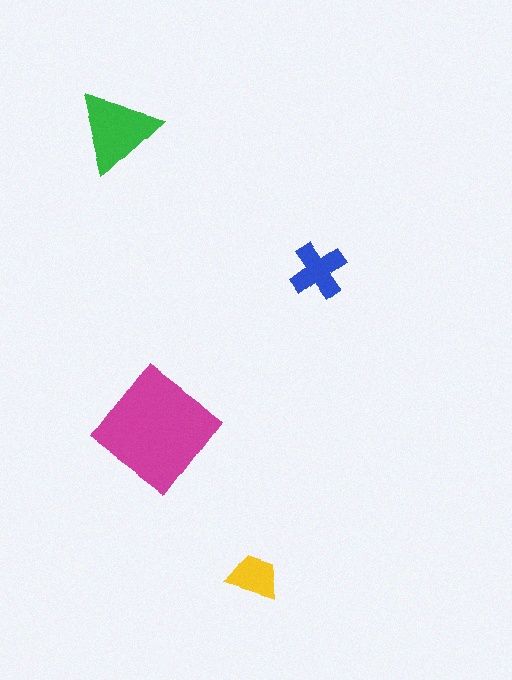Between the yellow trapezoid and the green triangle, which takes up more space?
The green triangle.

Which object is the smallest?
The yellow trapezoid.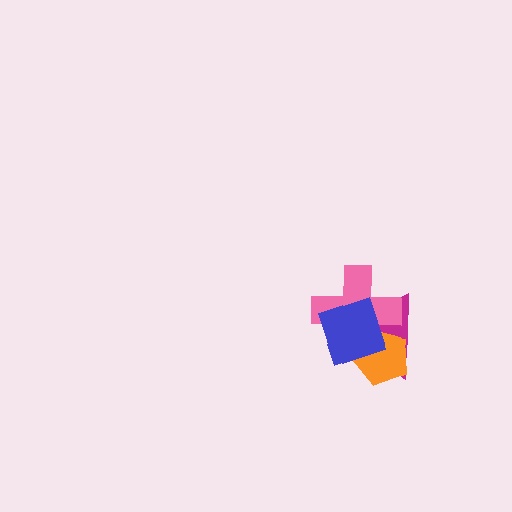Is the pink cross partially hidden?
Yes, it is partially covered by another shape.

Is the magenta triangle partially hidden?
Yes, it is partially covered by another shape.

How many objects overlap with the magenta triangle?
3 objects overlap with the magenta triangle.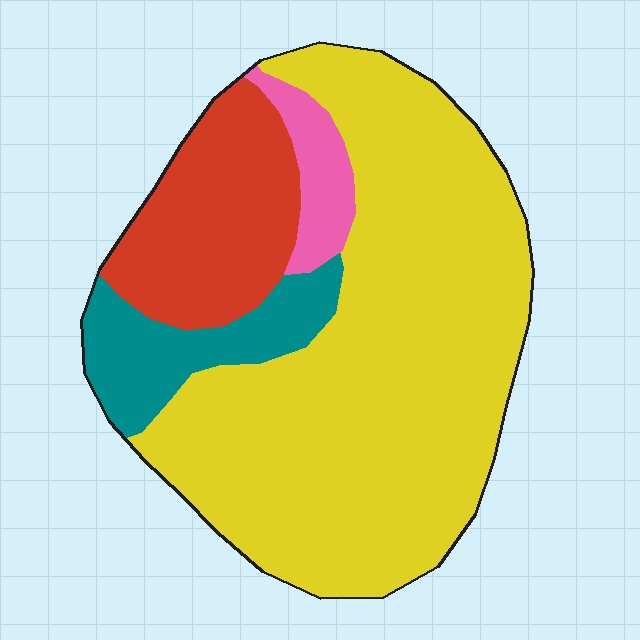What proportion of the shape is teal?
Teal covers about 10% of the shape.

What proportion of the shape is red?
Red covers roughly 20% of the shape.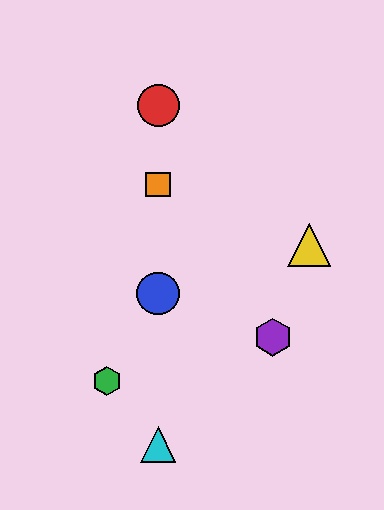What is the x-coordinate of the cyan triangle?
The cyan triangle is at x≈158.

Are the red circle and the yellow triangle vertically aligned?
No, the red circle is at x≈158 and the yellow triangle is at x≈309.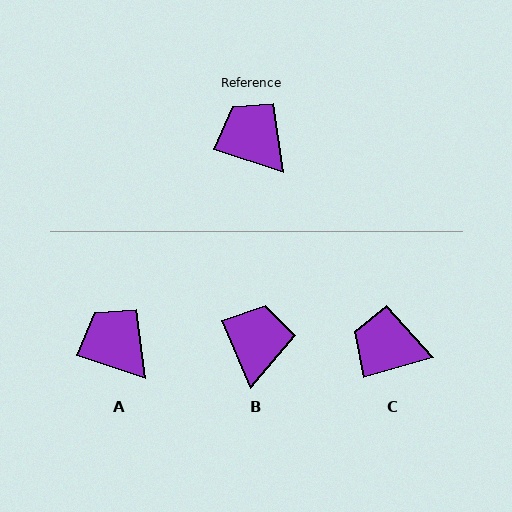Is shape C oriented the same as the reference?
No, it is off by about 34 degrees.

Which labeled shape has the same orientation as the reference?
A.